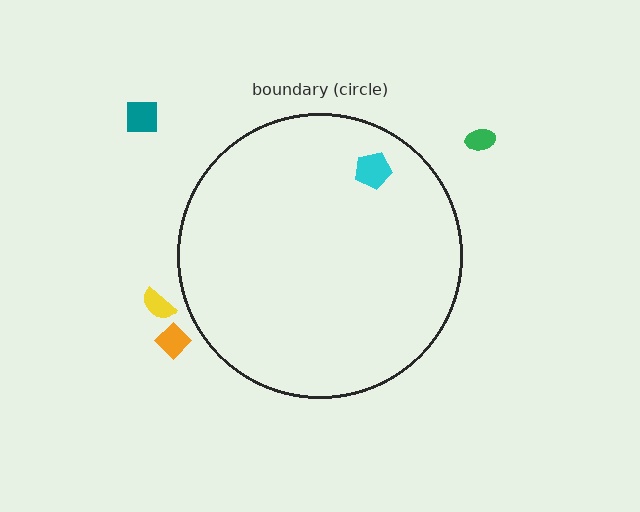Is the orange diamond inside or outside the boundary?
Outside.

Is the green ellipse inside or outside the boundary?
Outside.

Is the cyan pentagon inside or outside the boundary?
Inside.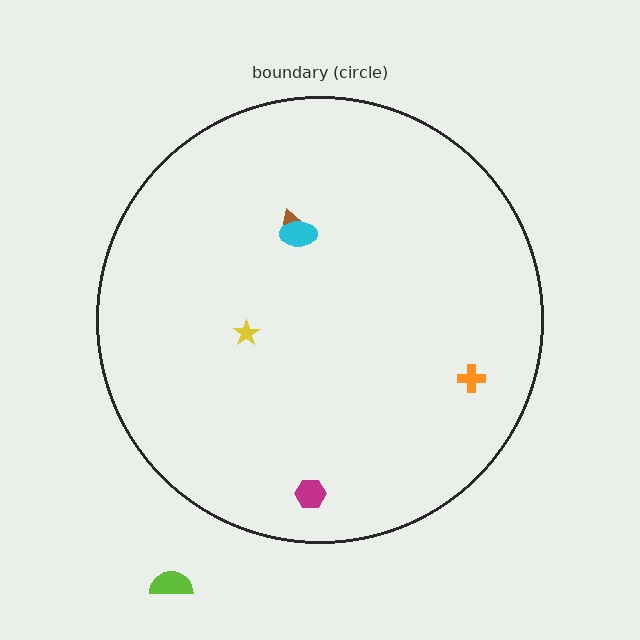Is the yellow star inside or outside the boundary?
Inside.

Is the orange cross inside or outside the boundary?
Inside.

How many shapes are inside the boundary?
5 inside, 1 outside.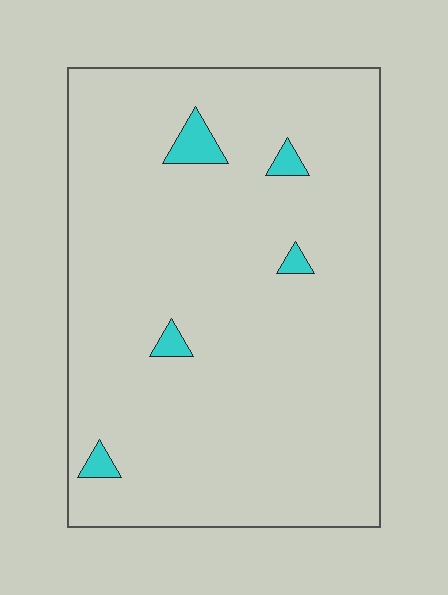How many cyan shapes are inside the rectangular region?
5.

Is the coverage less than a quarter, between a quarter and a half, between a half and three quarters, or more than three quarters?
Less than a quarter.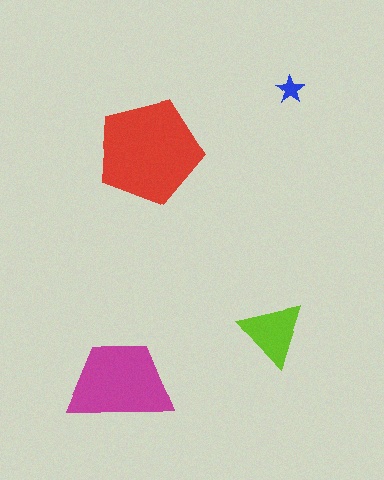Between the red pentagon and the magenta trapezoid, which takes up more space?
The red pentagon.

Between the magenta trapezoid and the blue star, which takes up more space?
The magenta trapezoid.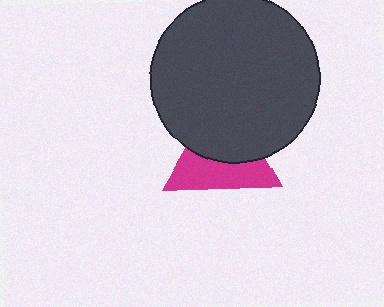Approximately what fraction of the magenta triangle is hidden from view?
Roughly 52% of the magenta triangle is hidden behind the dark gray circle.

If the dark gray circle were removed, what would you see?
You would see the complete magenta triangle.